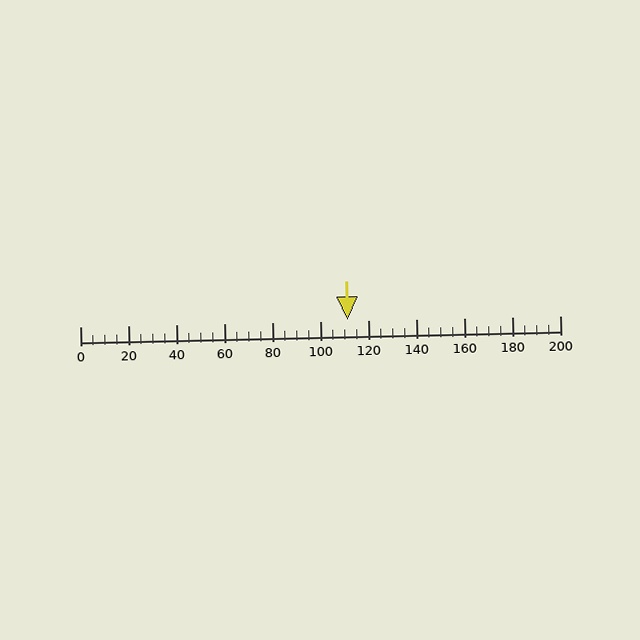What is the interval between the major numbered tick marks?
The major tick marks are spaced 20 units apart.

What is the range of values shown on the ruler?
The ruler shows values from 0 to 200.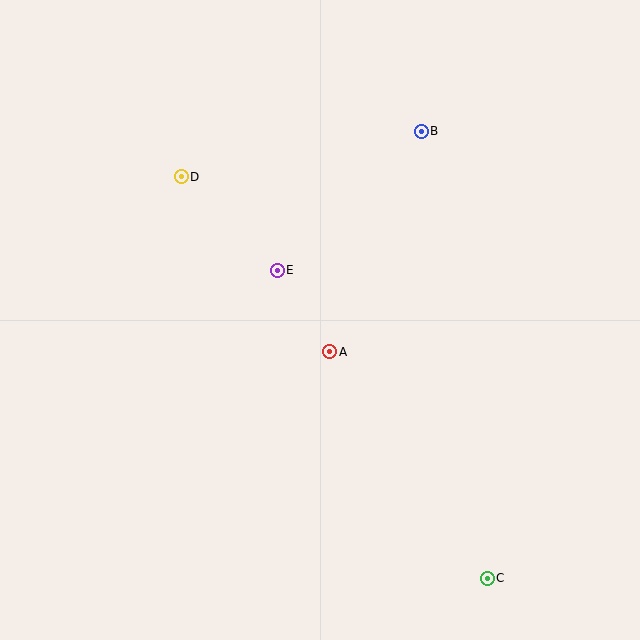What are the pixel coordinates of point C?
Point C is at (487, 578).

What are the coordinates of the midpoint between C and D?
The midpoint between C and D is at (334, 377).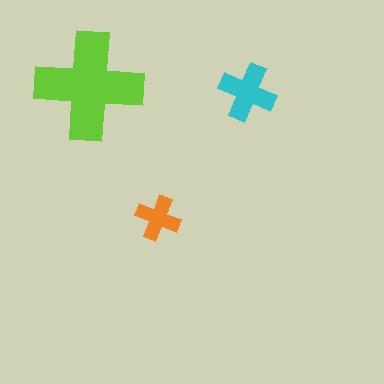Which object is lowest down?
The orange cross is bottommost.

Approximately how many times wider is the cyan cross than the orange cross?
About 1.5 times wider.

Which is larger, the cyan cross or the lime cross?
The lime one.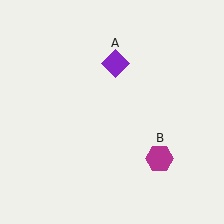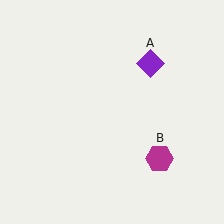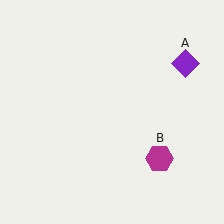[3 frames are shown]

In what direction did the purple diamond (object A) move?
The purple diamond (object A) moved right.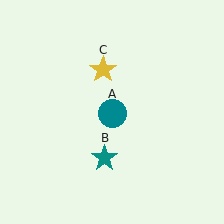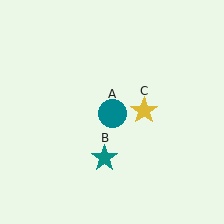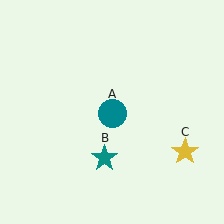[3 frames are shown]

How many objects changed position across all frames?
1 object changed position: yellow star (object C).